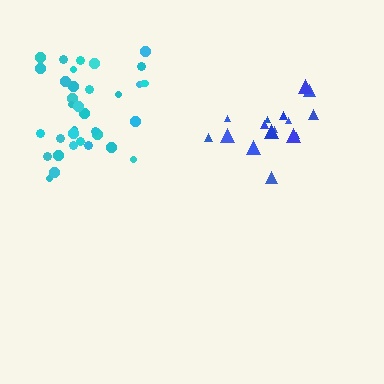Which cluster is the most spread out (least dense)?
Cyan.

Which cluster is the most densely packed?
Blue.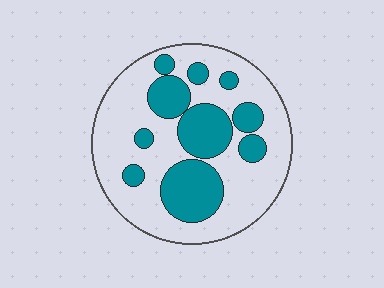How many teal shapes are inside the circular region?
10.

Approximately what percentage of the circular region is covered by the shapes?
Approximately 30%.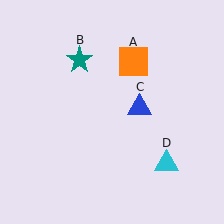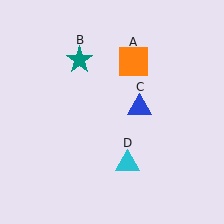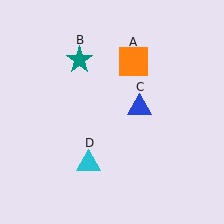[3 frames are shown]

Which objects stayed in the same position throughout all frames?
Orange square (object A) and teal star (object B) and blue triangle (object C) remained stationary.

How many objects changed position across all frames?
1 object changed position: cyan triangle (object D).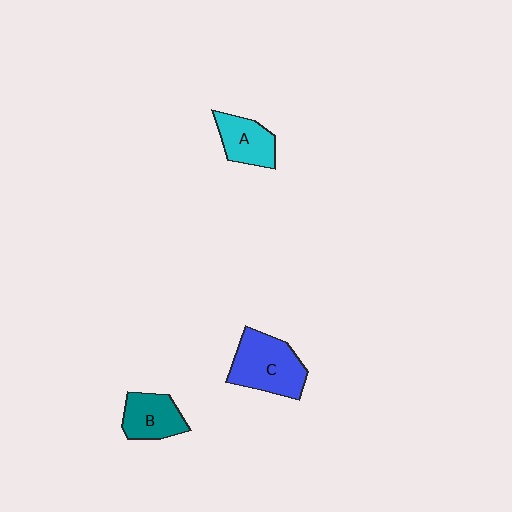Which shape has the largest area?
Shape C (blue).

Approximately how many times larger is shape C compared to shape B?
Approximately 1.5 times.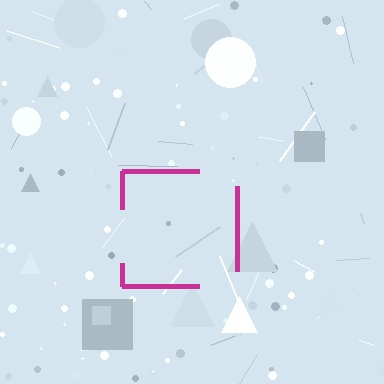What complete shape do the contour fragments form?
The contour fragments form a square.